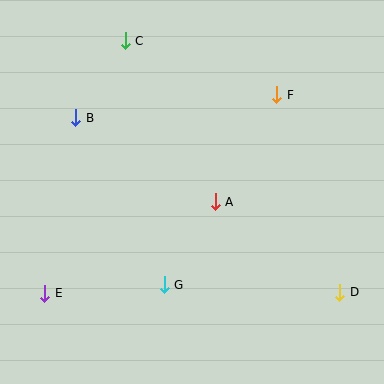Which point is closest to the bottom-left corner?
Point E is closest to the bottom-left corner.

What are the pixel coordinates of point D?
Point D is at (340, 292).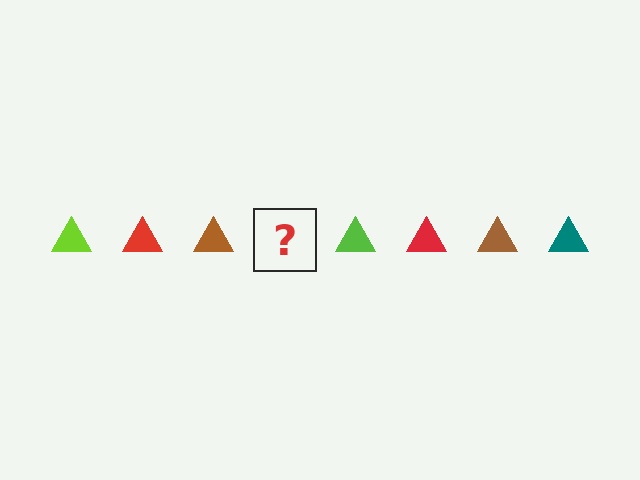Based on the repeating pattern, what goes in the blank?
The blank should be a teal triangle.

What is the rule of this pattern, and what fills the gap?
The rule is that the pattern cycles through lime, red, brown, teal triangles. The gap should be filled with a teal triangle.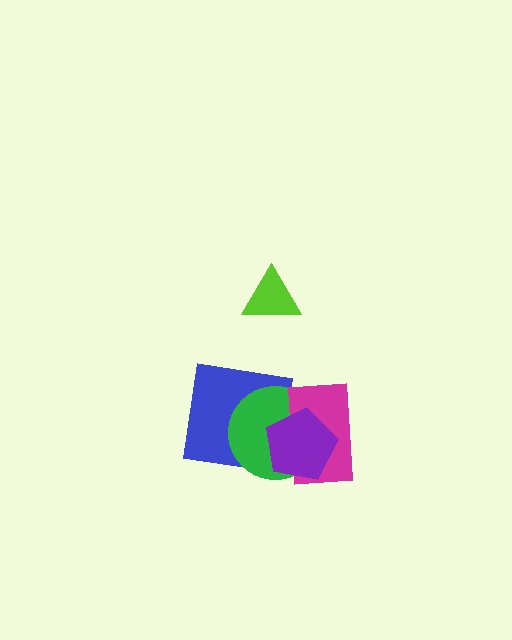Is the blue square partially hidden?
Yes, it is partially covered by another shape.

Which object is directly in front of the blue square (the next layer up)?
The green circle is directly in front of the blue square.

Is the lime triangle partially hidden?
No, no other shape covers it.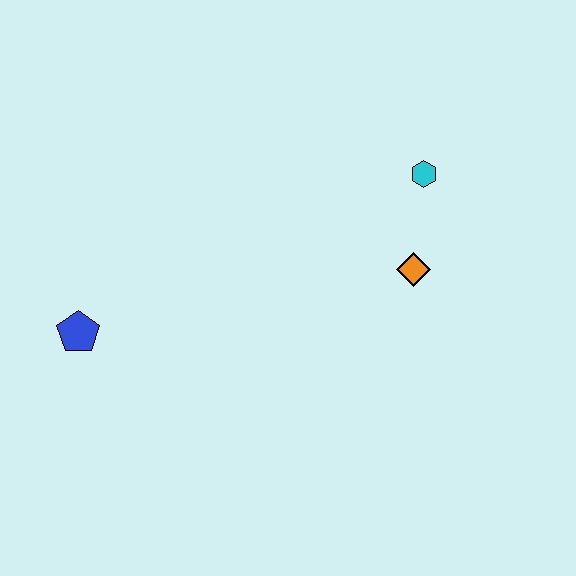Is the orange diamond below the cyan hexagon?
Yes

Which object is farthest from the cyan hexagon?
The blue pentagon is farthest from the cyan hexagon.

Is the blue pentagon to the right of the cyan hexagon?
No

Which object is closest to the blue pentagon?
The orange diamond is closest to the blue pentagon.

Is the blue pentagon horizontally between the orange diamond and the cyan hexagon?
No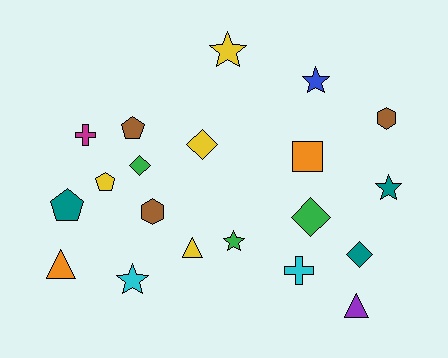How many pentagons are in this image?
There are 3 pentagons.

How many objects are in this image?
There are 20 objects.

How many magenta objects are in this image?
There is 1 magenta object.